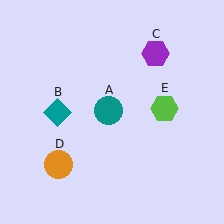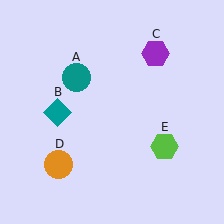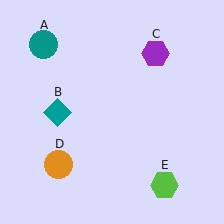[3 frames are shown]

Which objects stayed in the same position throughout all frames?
Teal diamond (object B) and purple hexagon (object C) and orange circle (object D) remained stationary.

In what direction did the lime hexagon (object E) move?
The lime hexagon (object E) moved down.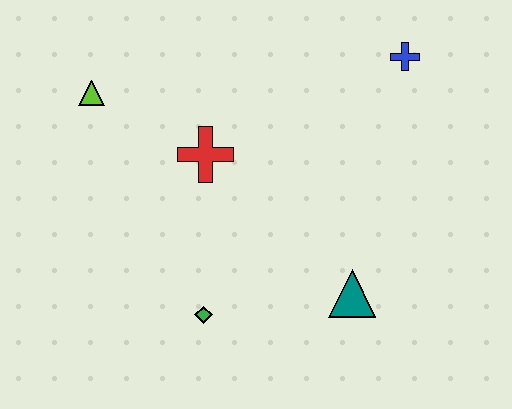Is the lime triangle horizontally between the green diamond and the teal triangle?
No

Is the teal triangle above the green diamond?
Yes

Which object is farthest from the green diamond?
The blue cross is farthest from the green diamond.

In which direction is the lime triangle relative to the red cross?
The lime triangle is to the left of the red cross.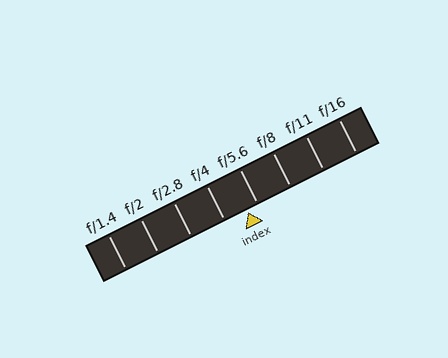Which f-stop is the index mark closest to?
The index mark is closest to f/5.6.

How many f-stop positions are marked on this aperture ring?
There are 8 f-stop positions marked.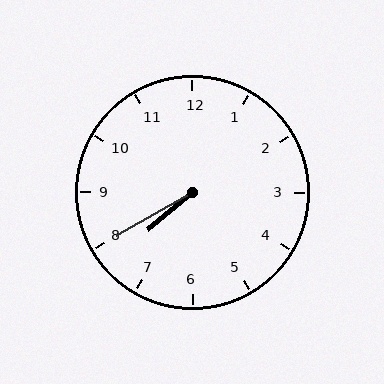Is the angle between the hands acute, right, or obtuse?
It is acute.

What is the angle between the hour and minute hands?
Approximately 10 degrees.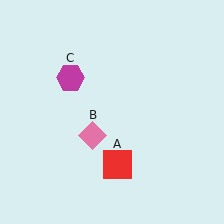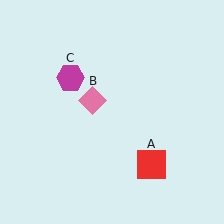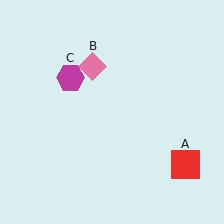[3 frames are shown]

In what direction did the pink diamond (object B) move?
The pink diamond (object B) moved up.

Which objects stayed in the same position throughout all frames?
Magenta hexagon (object C) remained stationary.